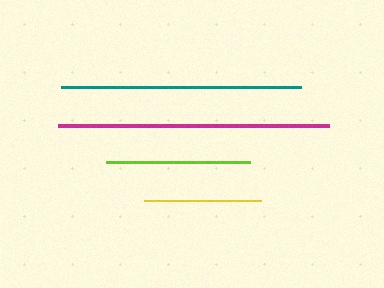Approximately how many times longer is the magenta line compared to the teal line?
The magenta line is approximately 1.1 times the length of the teal line.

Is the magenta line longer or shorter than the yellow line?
The magenta line is longer than the yellow line.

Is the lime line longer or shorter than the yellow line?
The lime line is longer than the yellow line.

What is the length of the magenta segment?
The magenta segment is approximately 271 pixels long.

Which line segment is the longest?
The magenta line is the longest at approximately 271 pixels.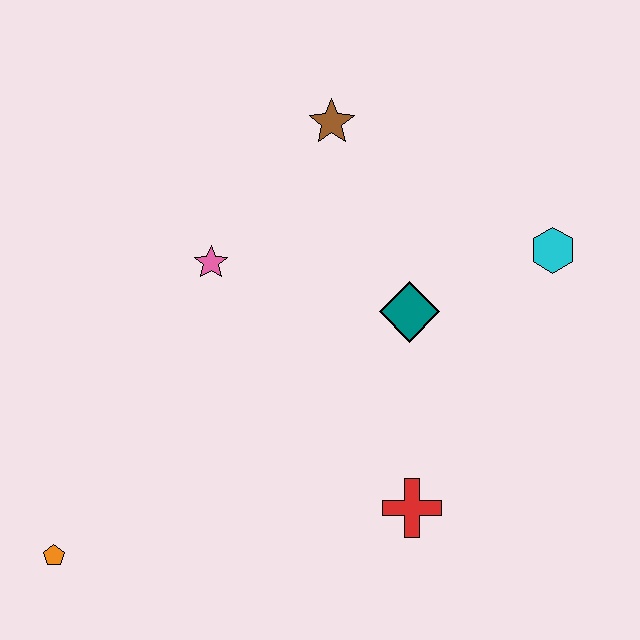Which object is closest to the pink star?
The brown star is closest to the pink star.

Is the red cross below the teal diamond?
Yes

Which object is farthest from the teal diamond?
The orange pentagon is farthest from the teal diamond.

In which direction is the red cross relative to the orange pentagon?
The red cross is to the right of the orange pentagon.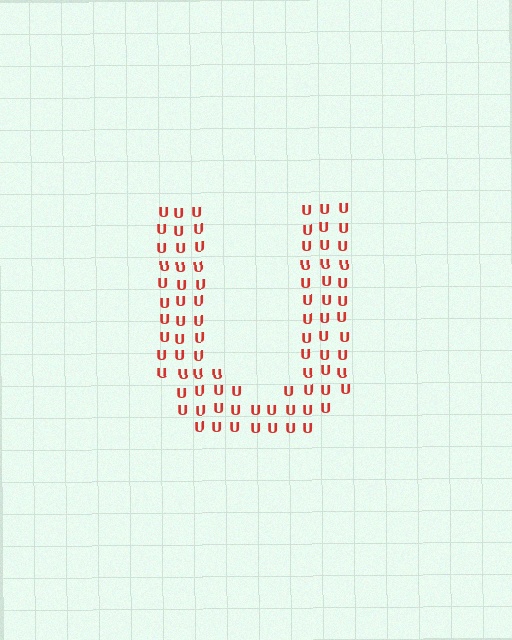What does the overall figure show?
The overall figure shows the letter U.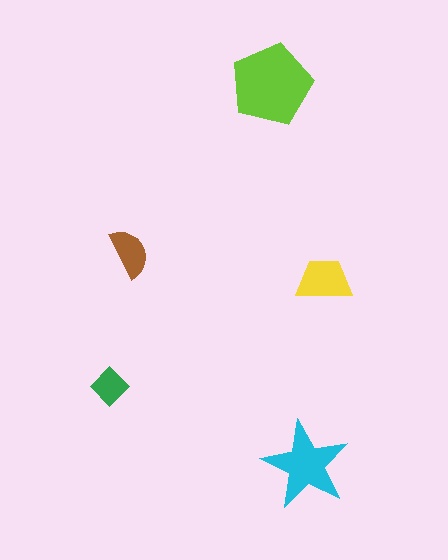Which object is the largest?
The lime pentagon.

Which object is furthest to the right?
The yellow trapezoid is rightmost.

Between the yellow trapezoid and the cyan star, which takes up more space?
The cyan star.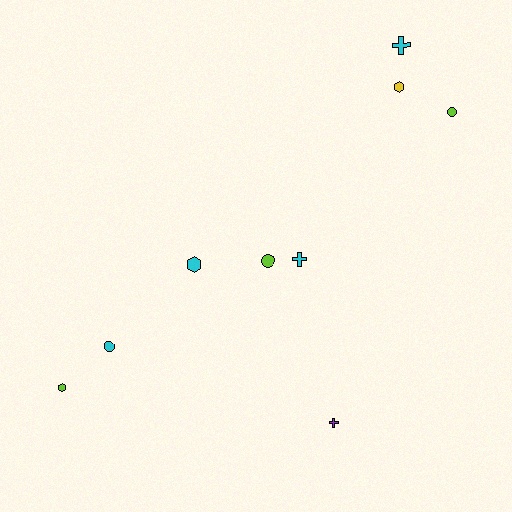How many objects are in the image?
There are 9 objects.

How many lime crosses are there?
There are no lime crosses.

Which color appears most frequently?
Cyan, with 4 objects.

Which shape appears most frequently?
Cross, with 3 objects.